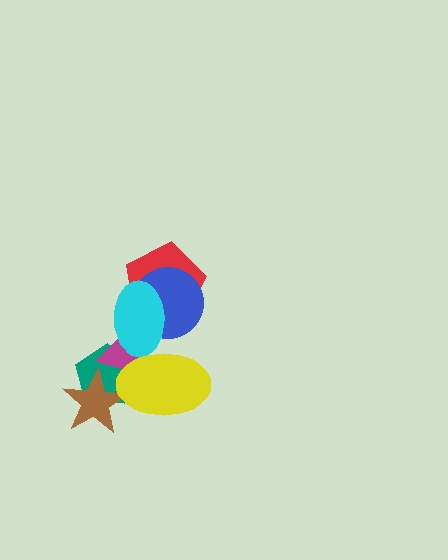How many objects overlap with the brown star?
3 objects overlap with the brown star.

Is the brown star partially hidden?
Yes, it is partially covered by another shape.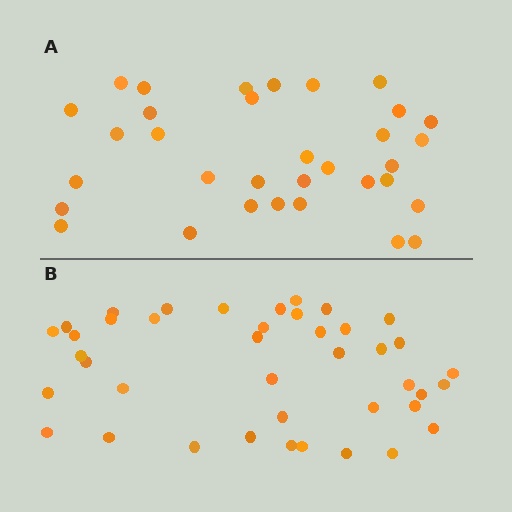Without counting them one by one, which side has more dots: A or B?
Region B (the bottom region) has more dots.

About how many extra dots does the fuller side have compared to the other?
Region B has roughly 8 or so more dots than region A.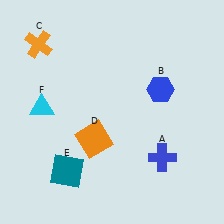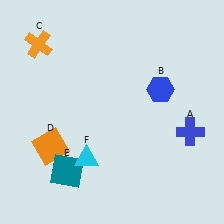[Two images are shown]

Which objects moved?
The objects that moved are: the blue cross (A), the orange square (D), the cyan triangle (F).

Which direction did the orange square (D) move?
The orange square (D) moved left.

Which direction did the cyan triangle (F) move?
The cyan triangle (F) moved down.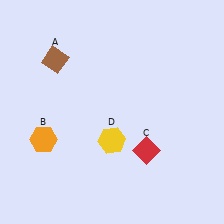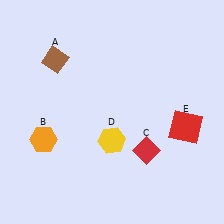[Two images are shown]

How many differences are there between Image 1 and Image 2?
There is 1 difference between the two images.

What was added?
A red square (E) was added in Image 2.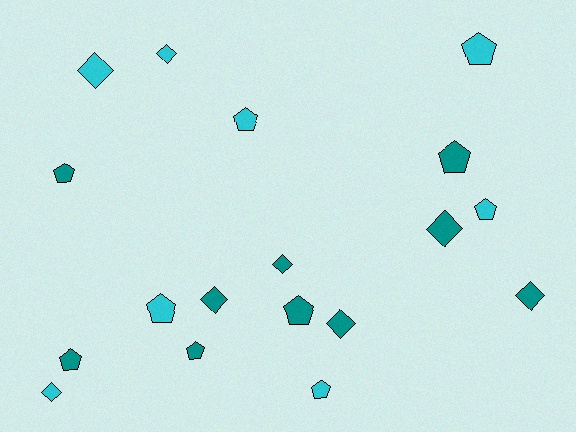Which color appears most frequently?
Teal, with 10 objects.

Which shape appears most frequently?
Pentagon, with 10 objects.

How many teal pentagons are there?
There are 5 teal pentagons.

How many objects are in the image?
There are 18 objects.